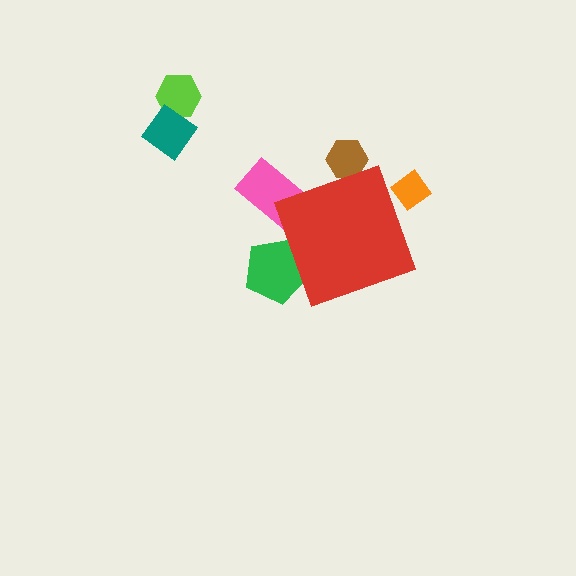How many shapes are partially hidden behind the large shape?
4 shapes are partially hidden.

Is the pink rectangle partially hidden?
Yes, the pink rectangle is partially hidden behind the red diamond.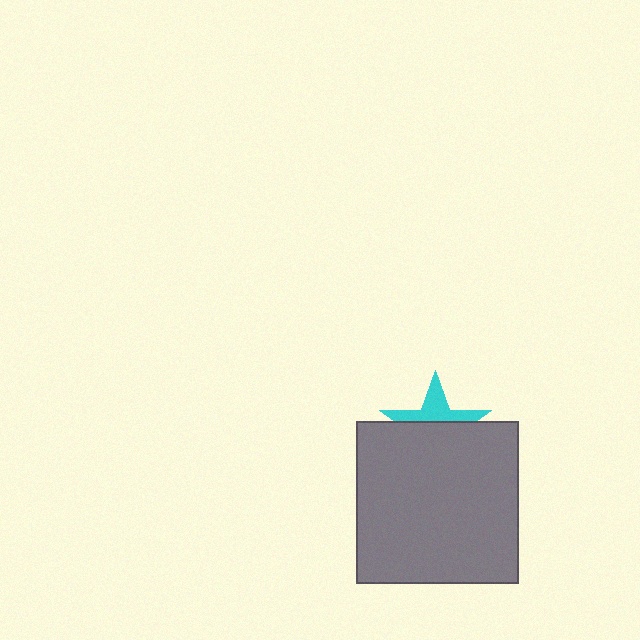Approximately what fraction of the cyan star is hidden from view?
Roughly 58% of the cyan star is hidden behind the gray square.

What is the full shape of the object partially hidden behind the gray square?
The partially hidden object is a cyan star.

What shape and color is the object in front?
The object in front is a gray square.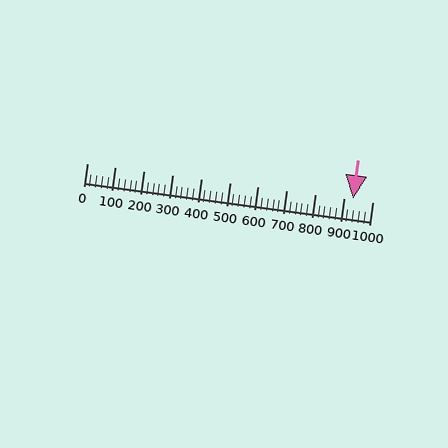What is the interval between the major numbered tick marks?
The major tick marks are spaced 100 units apart.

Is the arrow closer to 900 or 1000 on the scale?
The arrow is closer to 900.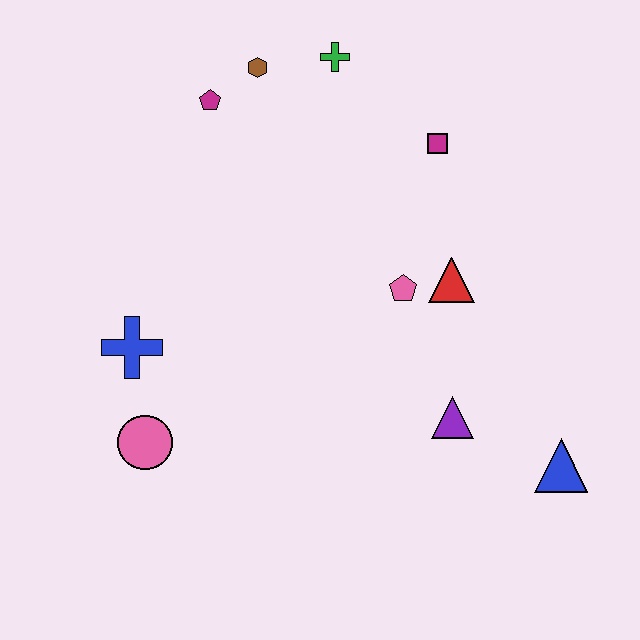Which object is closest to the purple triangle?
The blue triangle is closest to the purple triangle.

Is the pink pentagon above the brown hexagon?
No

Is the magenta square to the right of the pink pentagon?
Yes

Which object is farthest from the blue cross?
The blue triangle is farthest from the blue cross.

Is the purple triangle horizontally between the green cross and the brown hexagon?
No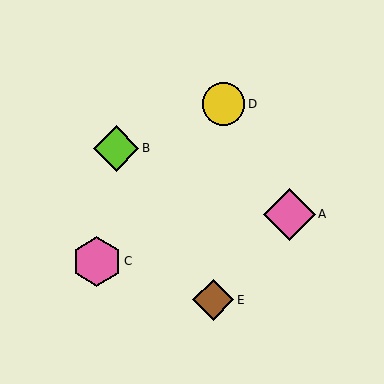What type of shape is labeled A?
Shape A is a pink diamond.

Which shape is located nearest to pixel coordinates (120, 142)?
The lime diamond (labeled B) at (116, 148) is nearest to that location.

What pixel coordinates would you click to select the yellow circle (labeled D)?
Click at (224, 104) to select the yellow circle D.